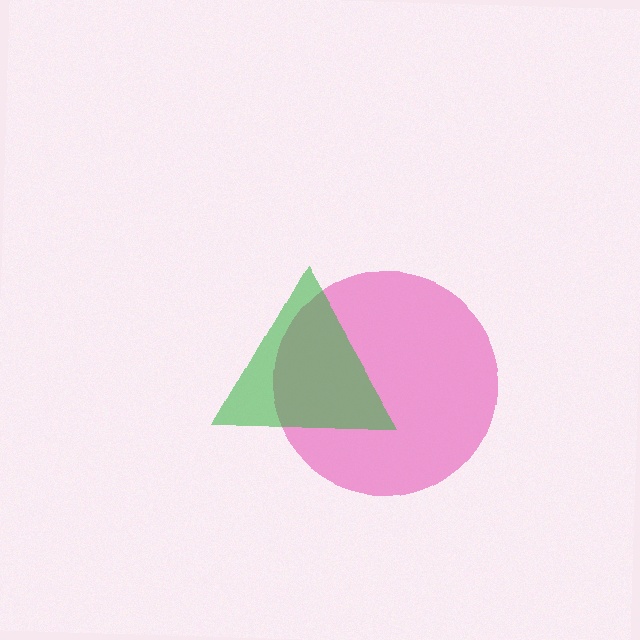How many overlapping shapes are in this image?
There are 2 overlapping shapes in the image.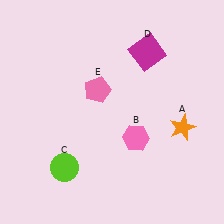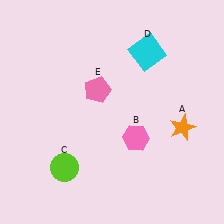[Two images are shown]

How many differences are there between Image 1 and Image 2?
There is 1 difference between the two images.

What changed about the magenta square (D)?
In Image 1, D is magenta. In Image 2, it changed to cyan.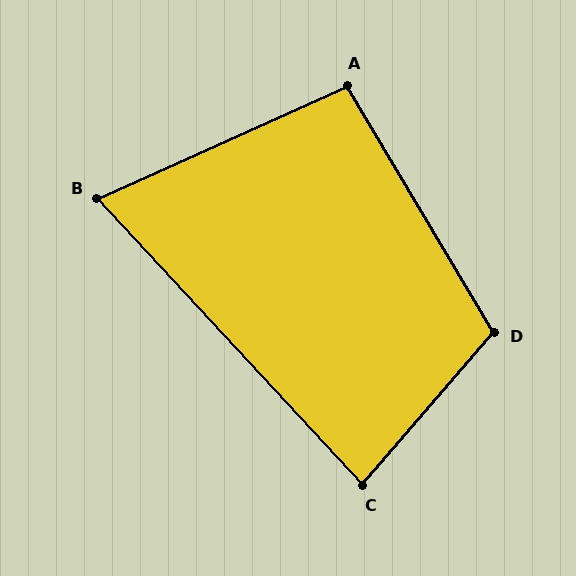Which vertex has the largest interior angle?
D, at approximately 109 degrees.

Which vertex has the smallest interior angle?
B, at approximately 71 degrees.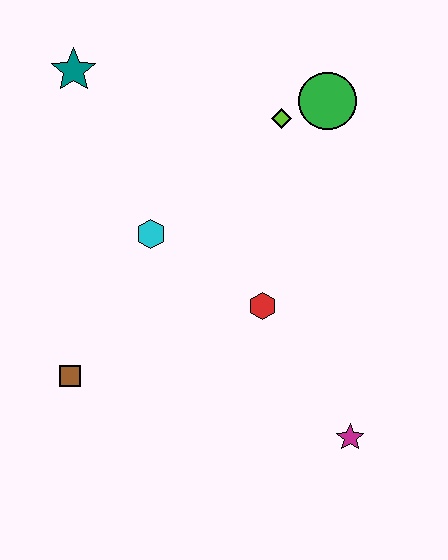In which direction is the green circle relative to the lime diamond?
The green circle is to the right of the lime diamond.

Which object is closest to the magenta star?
The red hexagon is closest to the magenta star.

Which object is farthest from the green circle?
The brown square is farthest from the green circle.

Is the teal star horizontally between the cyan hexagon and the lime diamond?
No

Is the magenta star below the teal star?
Yes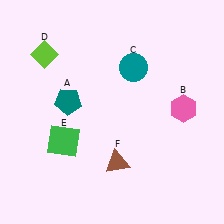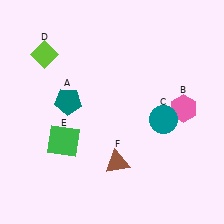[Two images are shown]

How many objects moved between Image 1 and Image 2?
1 object moved between the two images.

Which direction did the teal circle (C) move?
The teal circle (C) moved down.